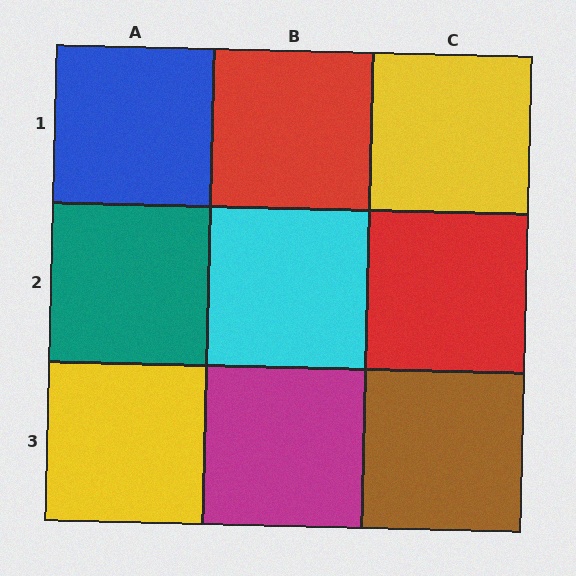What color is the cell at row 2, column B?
Cyan.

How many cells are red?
2 cells are red.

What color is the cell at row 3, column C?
Brown.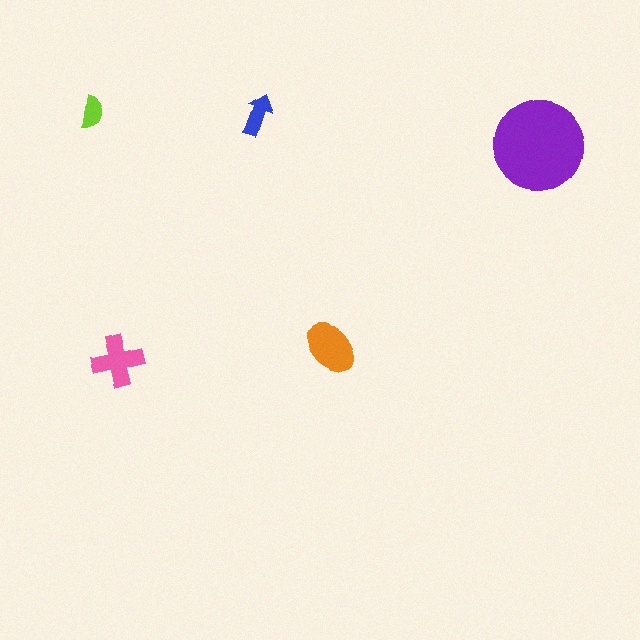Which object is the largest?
The purple circle.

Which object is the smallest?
The lime semicircle.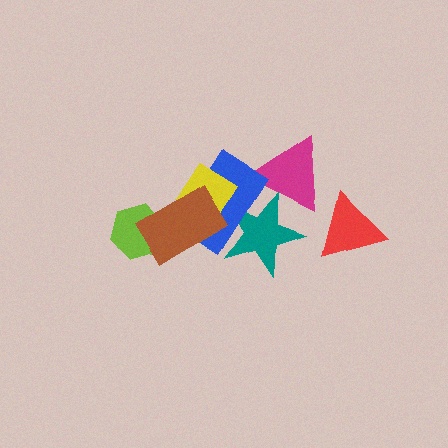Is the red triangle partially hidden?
No, no other shape covers it.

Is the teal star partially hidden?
Yes, it is partially covered by another shape.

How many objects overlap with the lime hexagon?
1 object overlaps with the lime hexagon.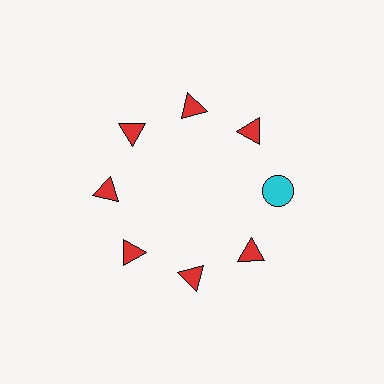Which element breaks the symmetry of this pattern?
The cyan circle at roughly the 3 o'clock position breaks the symmetry. All other shapes are red triangles.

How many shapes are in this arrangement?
There are 8 shapes arranged in a ring pattern.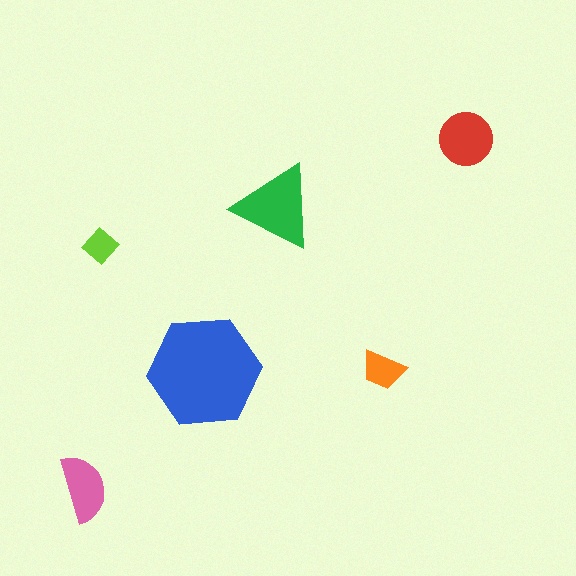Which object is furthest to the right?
The red circle is rightmost.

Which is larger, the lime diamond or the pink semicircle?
The pink semicircle.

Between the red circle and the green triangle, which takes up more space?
The green triangle.